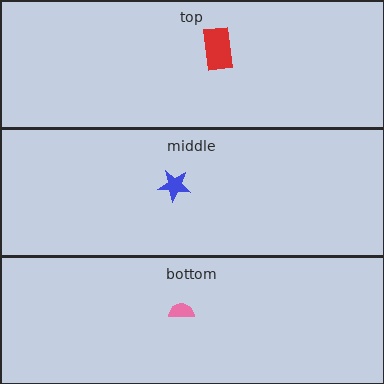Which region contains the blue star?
The middle region.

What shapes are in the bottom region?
The pink semicircle.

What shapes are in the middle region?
The blue star.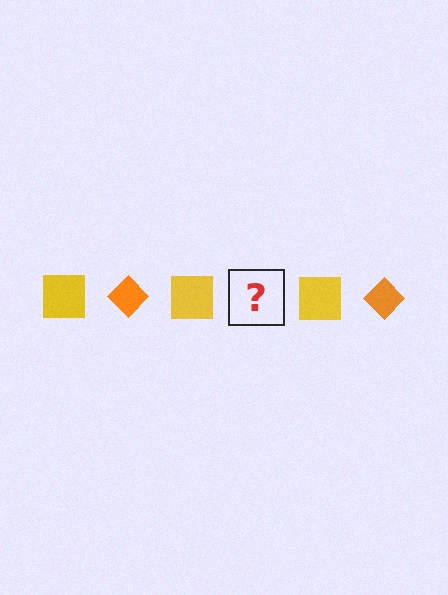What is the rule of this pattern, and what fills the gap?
The rule is that the pattern alternates between yellow square and orange diamond. The gap should be filled with an orange diamond.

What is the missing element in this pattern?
The missing element is an orange diamond.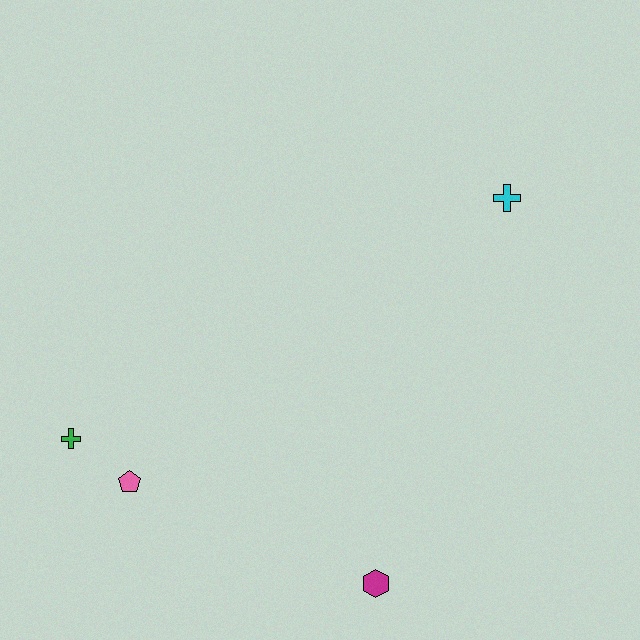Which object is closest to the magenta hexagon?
The pink pentagon is closest to the magenta hexagon.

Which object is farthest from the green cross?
The cyan cross is farthest from the green cross.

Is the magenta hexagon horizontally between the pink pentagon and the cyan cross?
Yes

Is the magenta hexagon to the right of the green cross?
Yes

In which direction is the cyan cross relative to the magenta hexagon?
The cyan cross is above the magenta hexagon.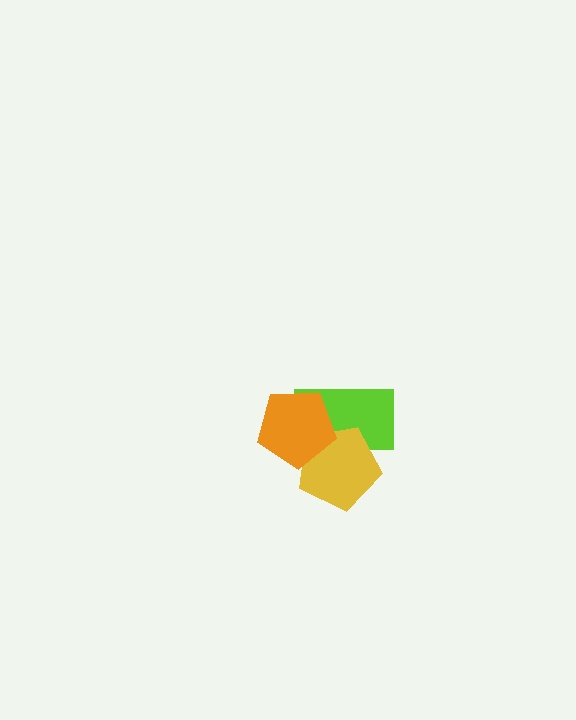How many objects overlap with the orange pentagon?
2 objects overlap with the orange pentagon.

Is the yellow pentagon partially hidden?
Yes, it is partially covered by another shape.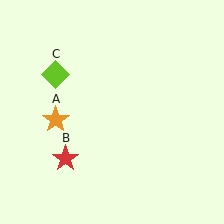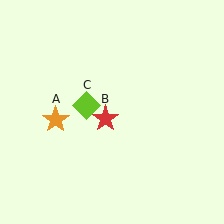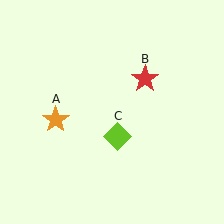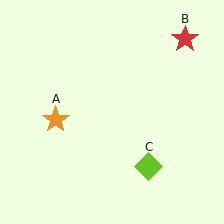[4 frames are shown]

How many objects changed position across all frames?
2 objects changed position: red star (object B), lime diamond (object C).